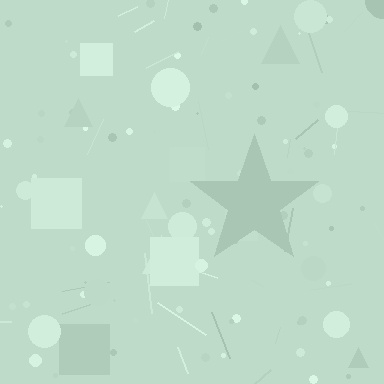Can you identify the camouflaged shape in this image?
The camouflaged shape is a star.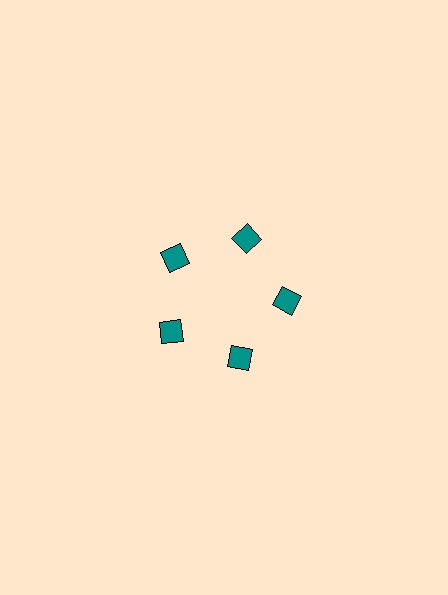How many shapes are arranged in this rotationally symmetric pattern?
There are 5 shapes, arranged in 5 groups of 1.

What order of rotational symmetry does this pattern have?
This pattern has 5-fold rotational symmetry.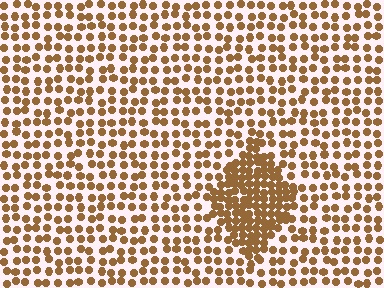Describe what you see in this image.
The image contains small brown elements arranged at two different densities. A diamond-shaped region is visible where the elements are more densely packed than the surrounding area.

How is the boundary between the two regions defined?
The boundary is defined by a change in element density (approximately 2.2x ratio). All elements are the same color, size, and shape.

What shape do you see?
I see a diamond.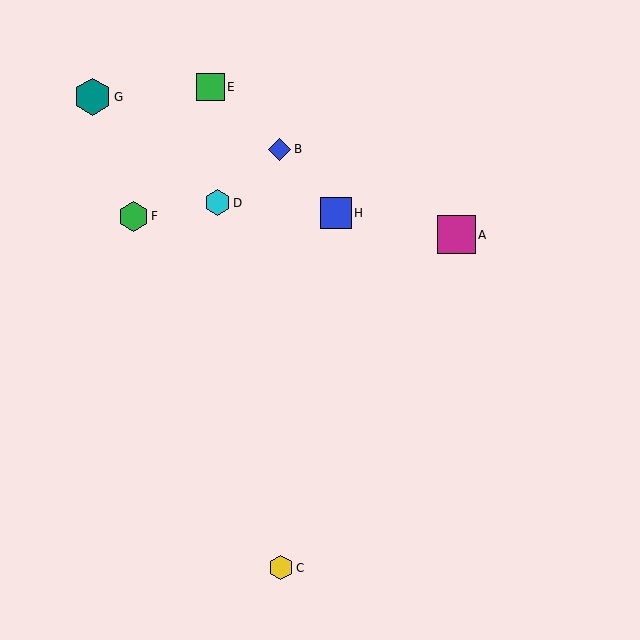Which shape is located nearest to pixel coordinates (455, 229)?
The magenta square (labeled A) at (456, 235) is nearest to that location.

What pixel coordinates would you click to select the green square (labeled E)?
Click at (210, 87) to select the green square E.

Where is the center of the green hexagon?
The center of the green hexagon is at (134, 216).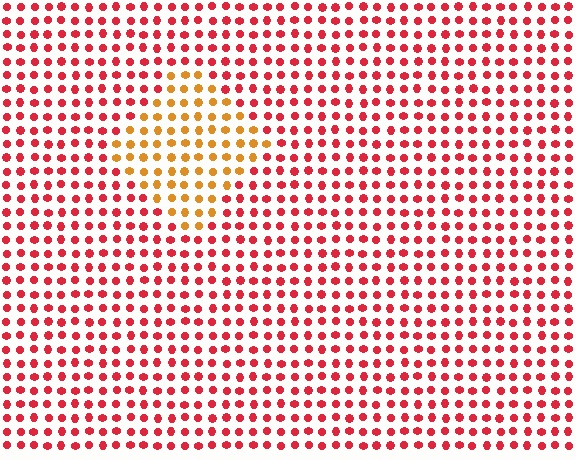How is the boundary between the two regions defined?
The boundary is defined purely by a slight shift in hue (about 42 degrees). Spacing, size, and orientation are identical on both sides.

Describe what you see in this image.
The image is filled with small red elements in a uniform arrangement. A diamond-shaped region is visible where the elements are tinted to a slightly different hue, forming a subtle color boundary.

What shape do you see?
I see a diamond.